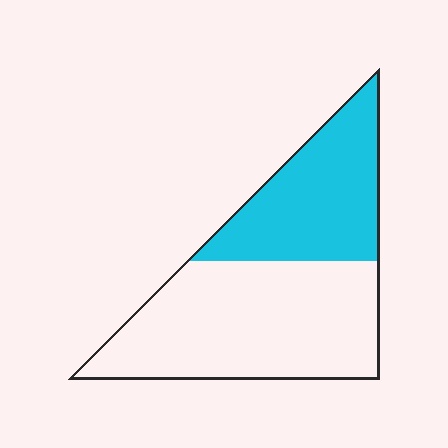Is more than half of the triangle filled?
No.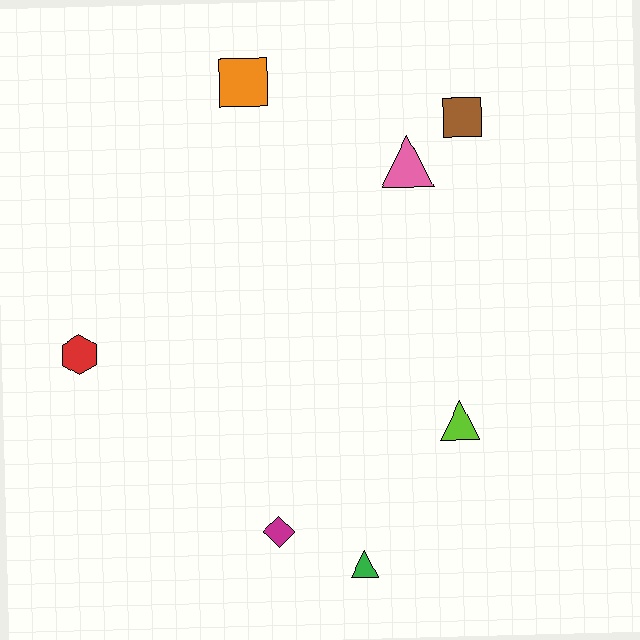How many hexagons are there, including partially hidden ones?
There is 1 hexagon.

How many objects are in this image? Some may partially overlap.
There are 7 objects.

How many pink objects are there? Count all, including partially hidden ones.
There is 1 pink object.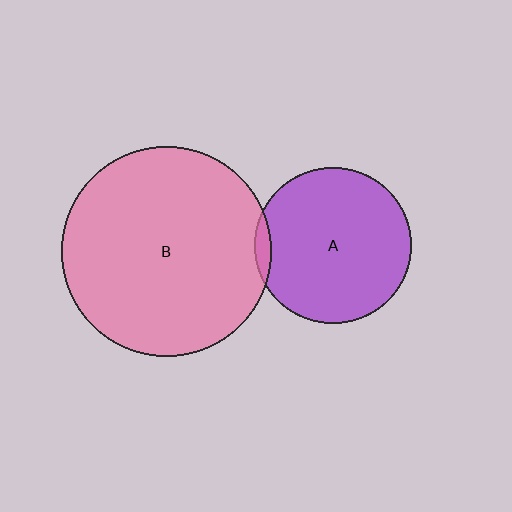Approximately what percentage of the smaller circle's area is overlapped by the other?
Approximately 5%.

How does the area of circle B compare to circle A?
Approximately 1.8 times.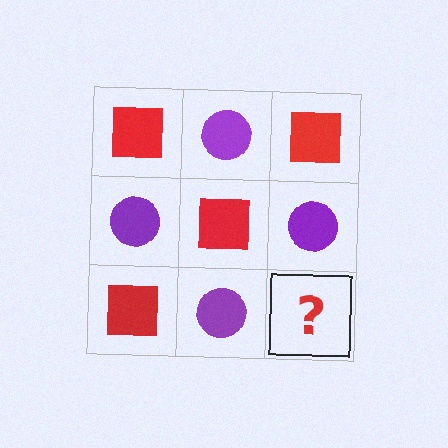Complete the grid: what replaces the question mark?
The question mark should be replaced with a red square.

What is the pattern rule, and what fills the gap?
The rule is that it alternates red square and purple circle in a checkerboard pattern. The gap should be filled with a red square.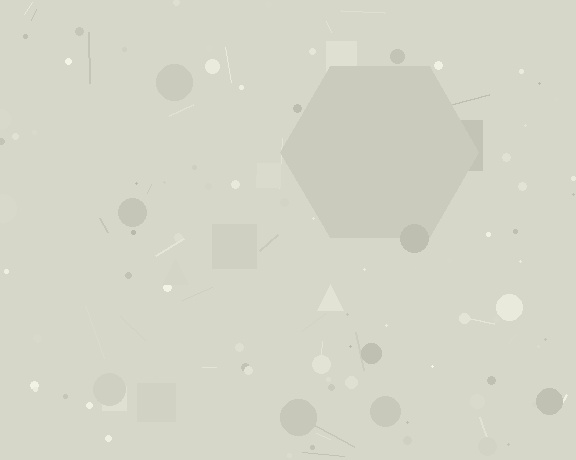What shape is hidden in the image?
A hexagon is hidden in the image.